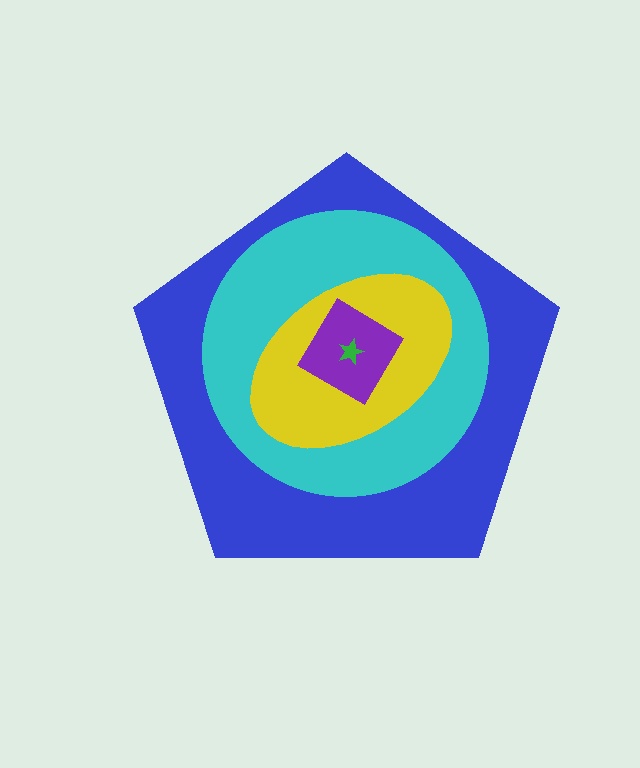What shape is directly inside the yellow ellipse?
The purple diamond.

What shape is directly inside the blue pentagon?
The cyan circle.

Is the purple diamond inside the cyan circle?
Yes.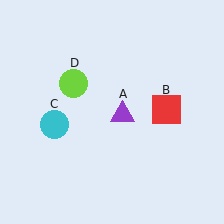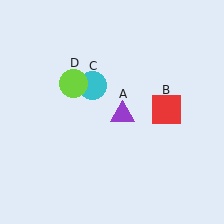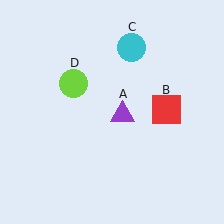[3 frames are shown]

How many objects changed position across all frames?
1 object changed position: cyan circle (object C).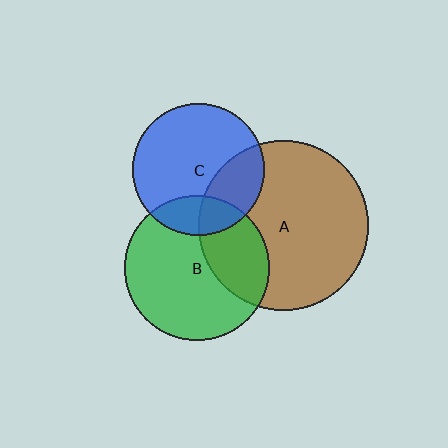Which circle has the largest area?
Circle A (brown).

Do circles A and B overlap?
Yes.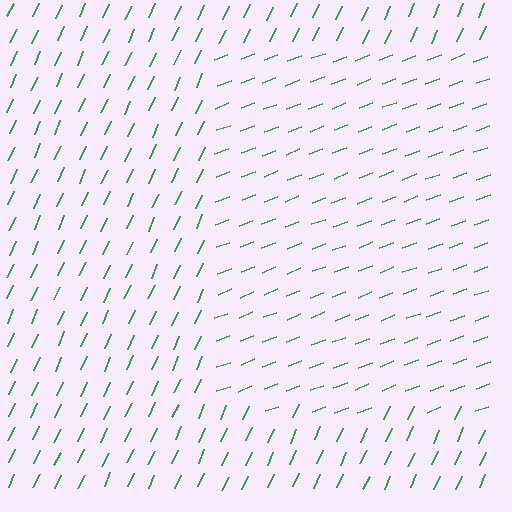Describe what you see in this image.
The image is filled with small green line segments. A rectangle region in the image has lines oriented differently from the surrounding lines, creating a visible texture boundary.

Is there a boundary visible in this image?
Yes, there is a texture boundary formed by a change in line orientation.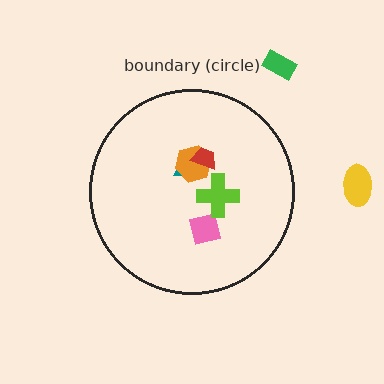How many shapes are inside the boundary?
5 inside, 2 outside.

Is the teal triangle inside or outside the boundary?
Inside.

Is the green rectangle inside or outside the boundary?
Outside.